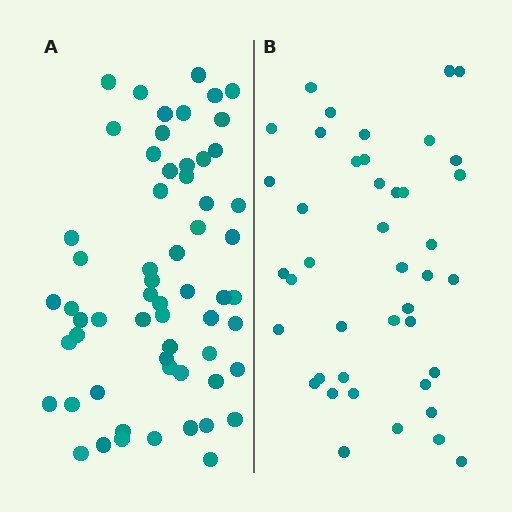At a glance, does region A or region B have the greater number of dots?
Region A (the left region) has more dots.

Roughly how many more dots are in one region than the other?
Region A has approximately 20 more dots than region B.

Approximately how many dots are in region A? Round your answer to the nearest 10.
About 60 dots.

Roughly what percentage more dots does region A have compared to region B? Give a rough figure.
About 45% more.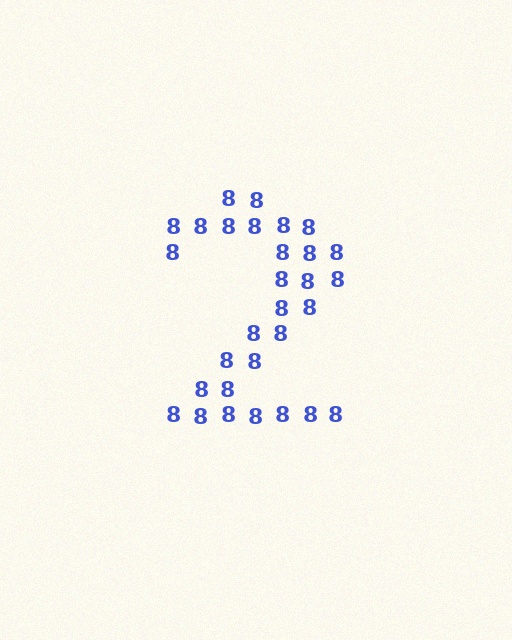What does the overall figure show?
The overall figure shows the digit 2.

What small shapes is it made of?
It is made of small digit 8's.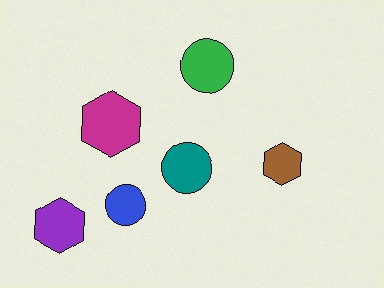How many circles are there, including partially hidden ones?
There are 3 circles.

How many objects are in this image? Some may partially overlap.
There are 6 objects.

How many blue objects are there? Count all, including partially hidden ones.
There is 1 blue object.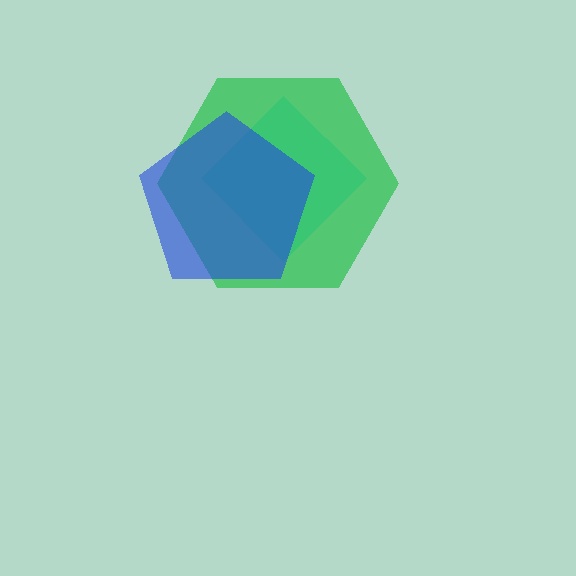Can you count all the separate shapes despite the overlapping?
Yes, there are 3 separate shapes.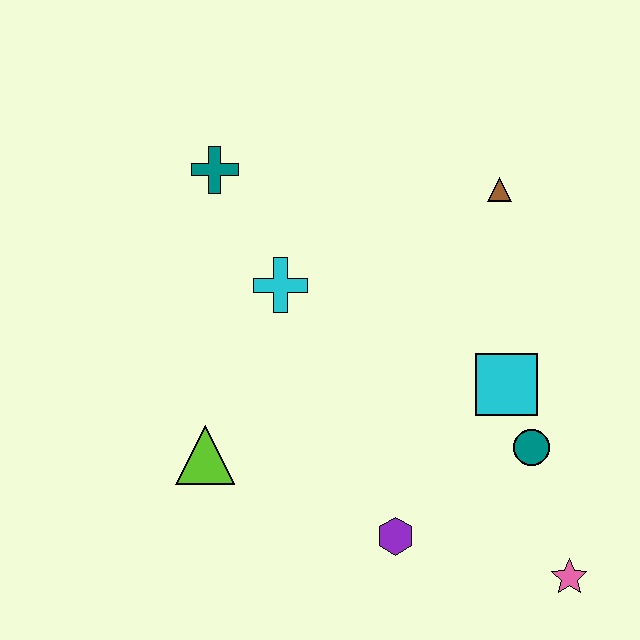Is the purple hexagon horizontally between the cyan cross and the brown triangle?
Yes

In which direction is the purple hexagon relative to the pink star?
The purple hexagon is to the left of the pink star.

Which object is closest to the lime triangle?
The cyan cross is closest to the lime triangle.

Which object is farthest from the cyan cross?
The pink star is farthest from the cyan cross.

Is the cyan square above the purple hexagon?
Yes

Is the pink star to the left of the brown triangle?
No